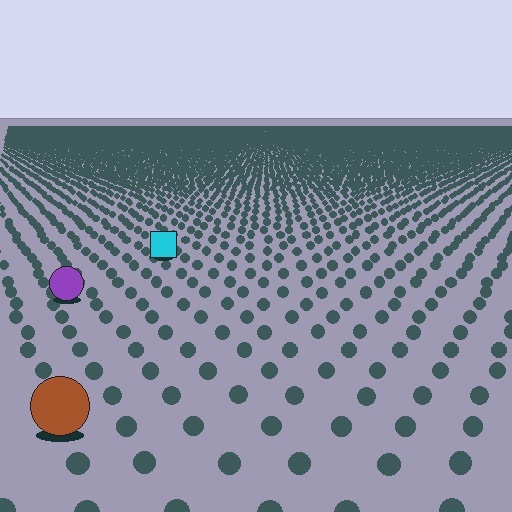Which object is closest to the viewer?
The brown circle is closest. The texture marks near it are larger and more spread out.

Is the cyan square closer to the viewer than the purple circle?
No. The purple circle is closer — you can tell from the texture gradient: the ground texture is coarser near it.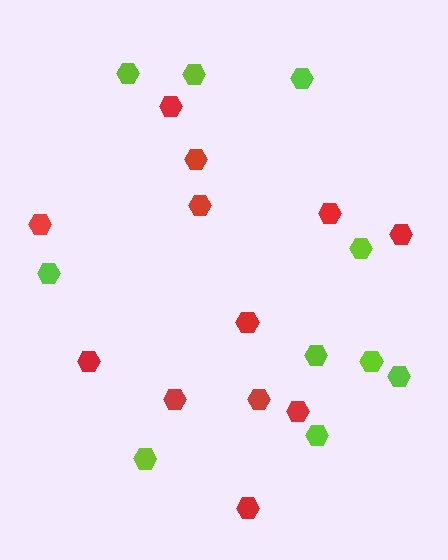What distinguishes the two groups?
There are 2 groups: one group of lime hexagons (10) and one group of red hexagons (12).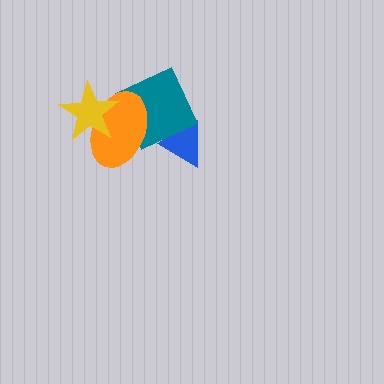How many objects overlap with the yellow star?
2 objects overlap with the yellow star.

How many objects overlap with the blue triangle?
1 object overlaps with the blue triangle.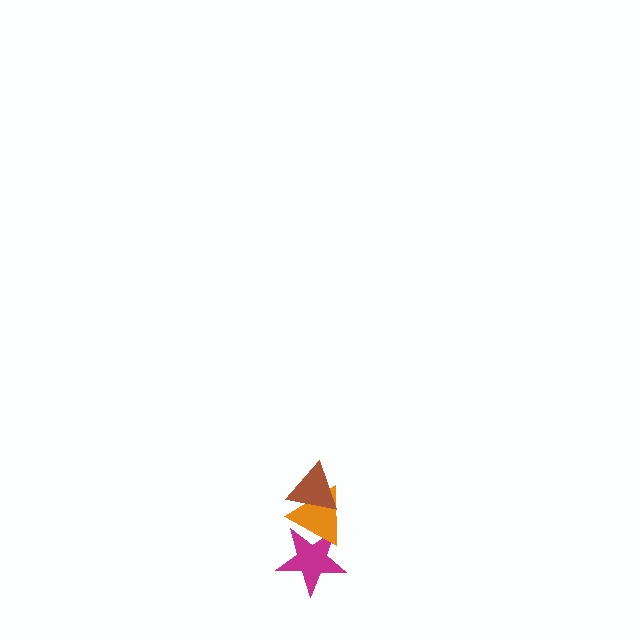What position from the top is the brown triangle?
The brown triangle is 1st from the top.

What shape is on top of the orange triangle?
The brown triangle is on top of the orange triangle.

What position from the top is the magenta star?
The magenta star is 3rd from the top.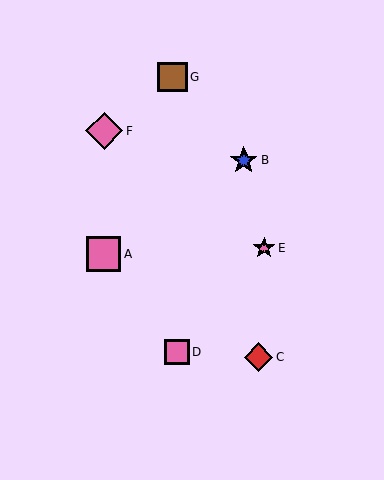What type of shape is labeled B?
Shape B is a blue star.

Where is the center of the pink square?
The center of the pink square is at (177, 352).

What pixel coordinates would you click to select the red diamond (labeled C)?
Click at (259, 357) to select the red diamond C.